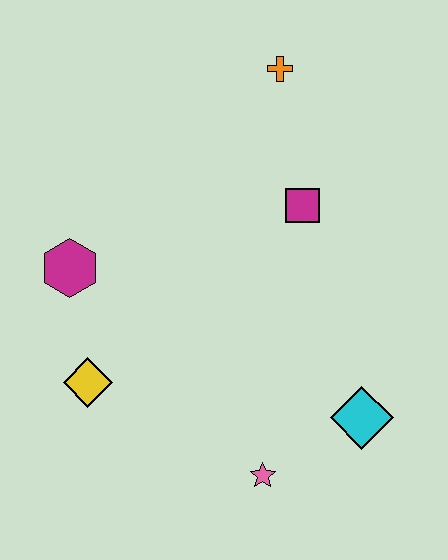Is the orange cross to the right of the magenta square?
No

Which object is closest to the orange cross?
The magenta square is closest to the orange cross.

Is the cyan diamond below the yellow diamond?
Yes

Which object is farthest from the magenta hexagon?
The cyan diamond is farthest from the magenta hexagon.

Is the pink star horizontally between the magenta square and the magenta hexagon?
Yes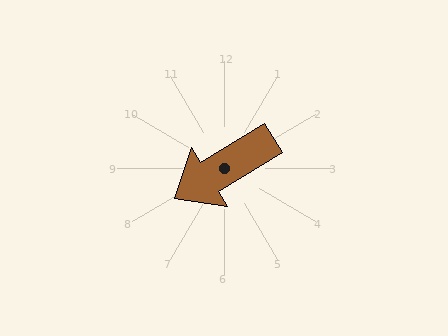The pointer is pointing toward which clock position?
Roughly 8 o'clock.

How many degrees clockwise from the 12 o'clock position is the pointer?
Approximately 239 degrees.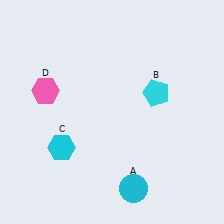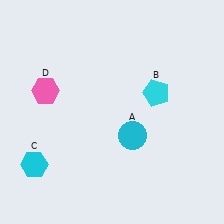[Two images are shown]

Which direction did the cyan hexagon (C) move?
The cyan hexagon (C) moved left.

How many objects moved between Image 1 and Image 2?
2 objects moved between the two images.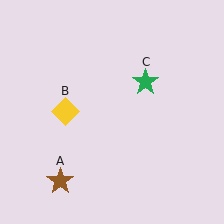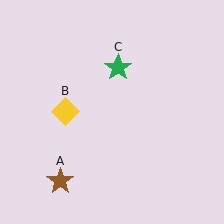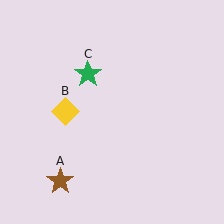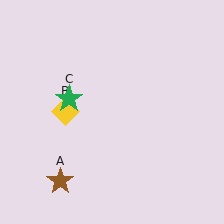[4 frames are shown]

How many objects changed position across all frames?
1 object changed position: green star (object C).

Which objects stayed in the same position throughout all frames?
Brown star (object A) and yellow diamond (object B) remained stationary.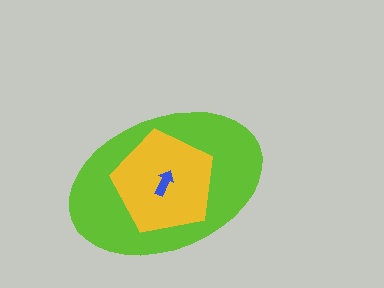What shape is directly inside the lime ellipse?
The yellow pentagon.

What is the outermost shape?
The lime ellipse.